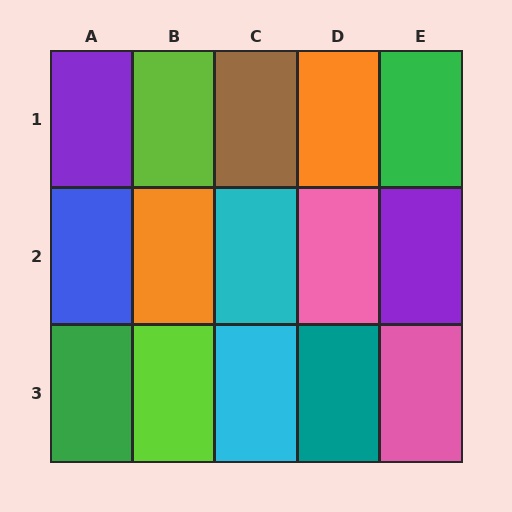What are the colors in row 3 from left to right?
Green, lime, cyan, teal, pink.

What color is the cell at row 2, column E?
Purple.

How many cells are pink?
2 cells are pink.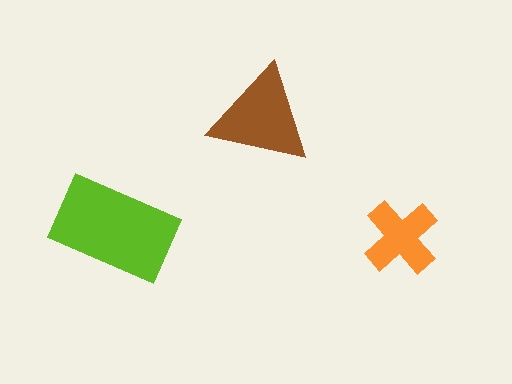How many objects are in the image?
There are 3 objects in the image.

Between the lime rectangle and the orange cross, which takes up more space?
The lime rectangle.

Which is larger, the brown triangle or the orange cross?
The brown triangle.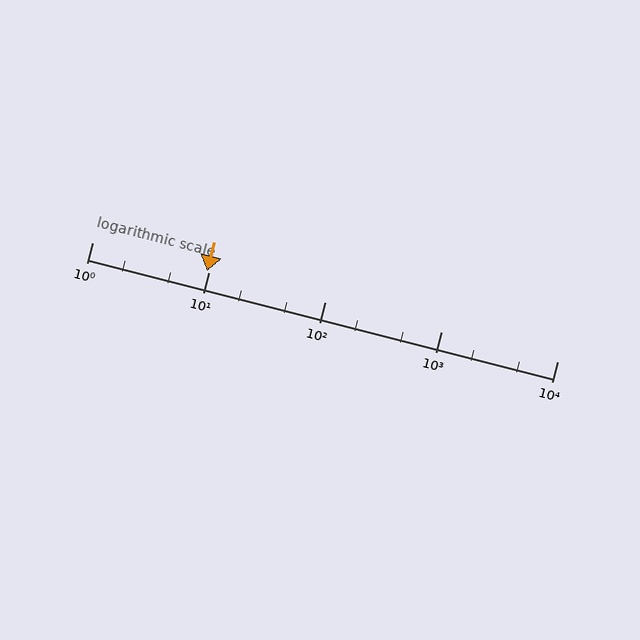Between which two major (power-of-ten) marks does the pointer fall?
The pointer is between 1 and 10.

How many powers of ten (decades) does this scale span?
The scale spans 4 decades, from 1 to 10000.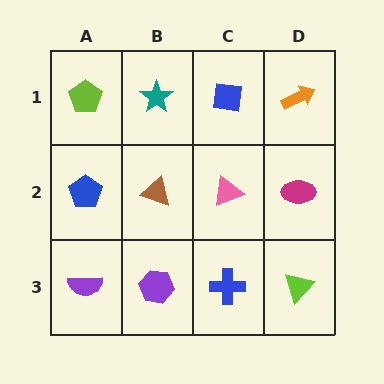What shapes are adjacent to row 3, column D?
A magenta ellipse (row 2, column D), a blue cross (row 3, column C).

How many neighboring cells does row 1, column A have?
2.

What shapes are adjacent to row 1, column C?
A pink triangle (row 2, column C), a teal star (row 1, column B), an orange arrow (row 1, column D).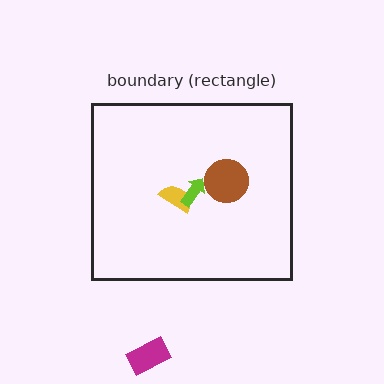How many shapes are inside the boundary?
3 inside, 1 outside.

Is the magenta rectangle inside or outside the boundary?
Outside.